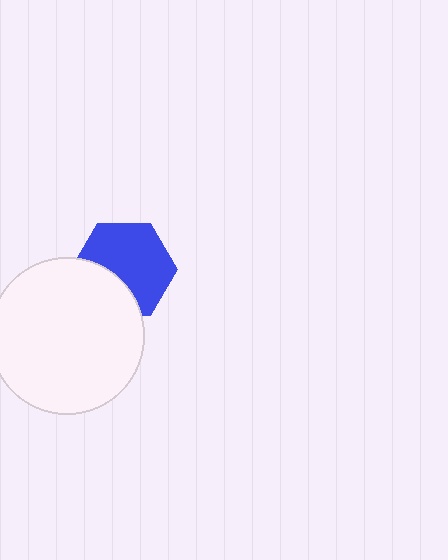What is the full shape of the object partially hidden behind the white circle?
The partially hidden object is a blue hexagon.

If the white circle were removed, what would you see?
You would see the complete blue hexagon.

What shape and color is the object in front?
The object in front is a white circle.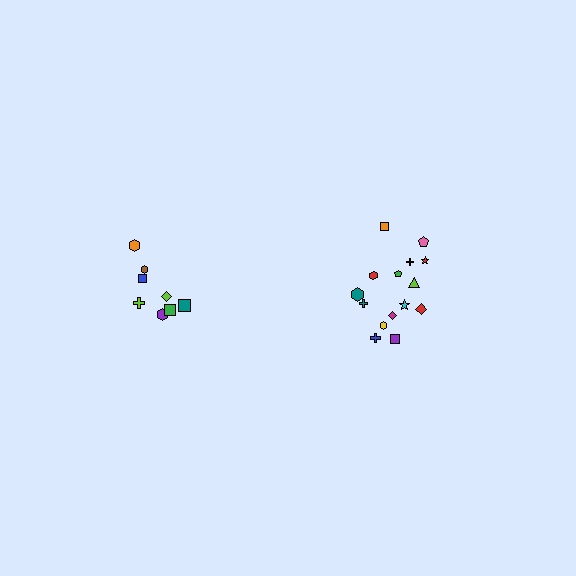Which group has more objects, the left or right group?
The right group.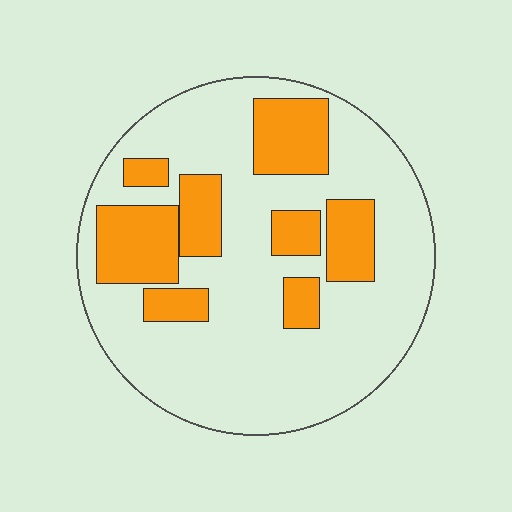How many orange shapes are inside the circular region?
8.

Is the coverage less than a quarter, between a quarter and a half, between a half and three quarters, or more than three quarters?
Between a quarter and a half.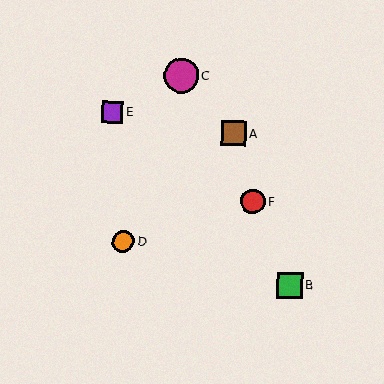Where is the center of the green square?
The center of the green square is at (290, 285).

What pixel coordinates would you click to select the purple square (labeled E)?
Click at (112, 112) to select the purple square E.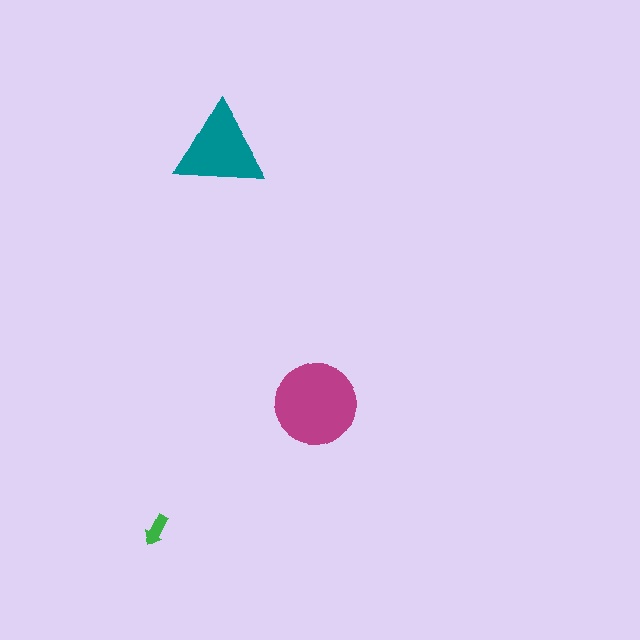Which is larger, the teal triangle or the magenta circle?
The magenta circle.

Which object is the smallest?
The green arrow.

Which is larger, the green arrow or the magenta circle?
The magenta circle.